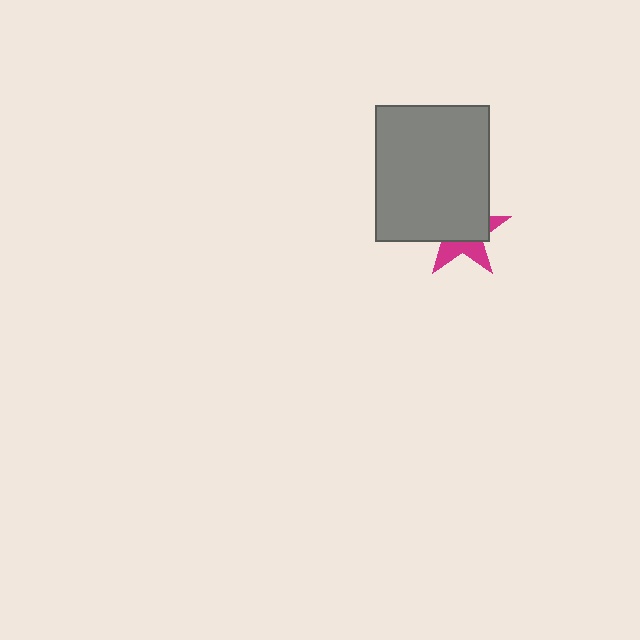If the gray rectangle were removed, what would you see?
You would see the complete magenta star.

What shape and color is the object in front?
The object in front is a gray rectangle.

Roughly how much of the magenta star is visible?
A small part of it is visible (roughly 38%).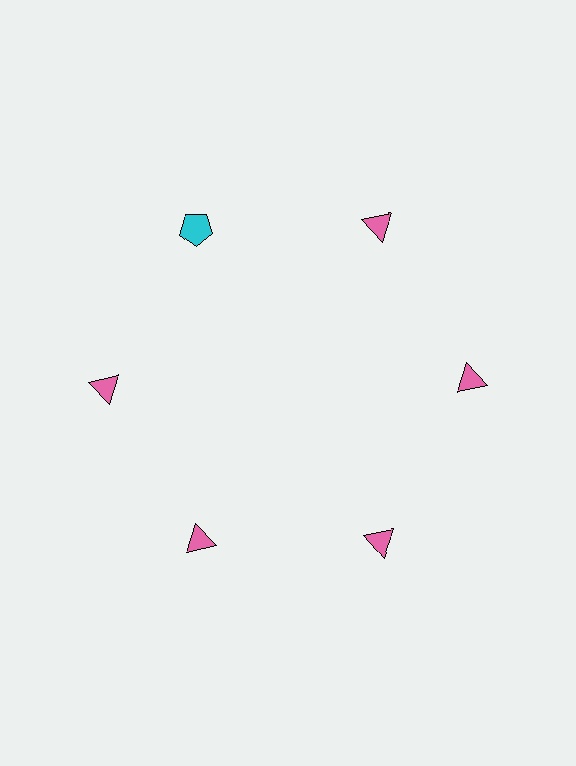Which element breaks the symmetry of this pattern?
The cyan pentagon at roughly the 11 o'clock position breaks the symmetry. All other shapes are pink triangles.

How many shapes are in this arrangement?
There are 6 shapes arranged in a ring pattern.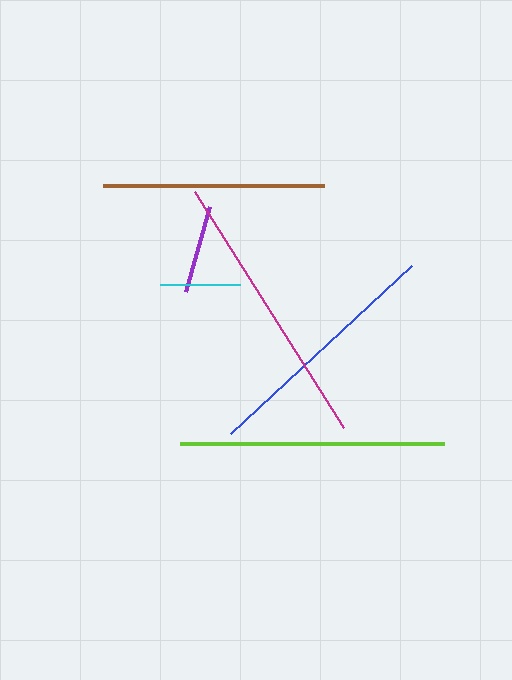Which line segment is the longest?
The magenta line is the longest at approximately 279 pixels.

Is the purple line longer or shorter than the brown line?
The brown line is longer than the purple line.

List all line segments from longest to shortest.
From longest to shortest: magenta, lime, blue, brown, purple, cyan.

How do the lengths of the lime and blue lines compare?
The lime and blue lines are approximately the same length.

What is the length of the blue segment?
The blue segment is approximately 247 pixels long.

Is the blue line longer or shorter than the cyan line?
The blue line is longer than the cyan line.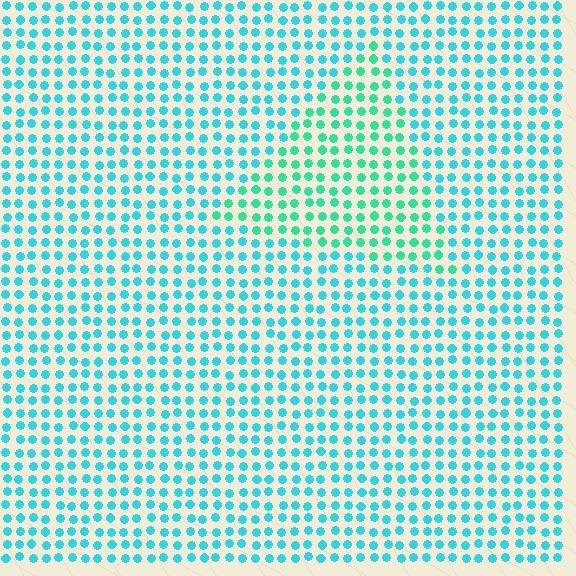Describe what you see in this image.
The image is filled with small cyan elements in a uniform arrangement. A triangle-shaped region is visible where the elements are tinted to a slightly different hue, forming a subtle color boundary.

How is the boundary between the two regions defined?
The boundary is defined purely by a slight shift in hue (about 27 degrees). Spacing, size, and orientation are identical on both sides.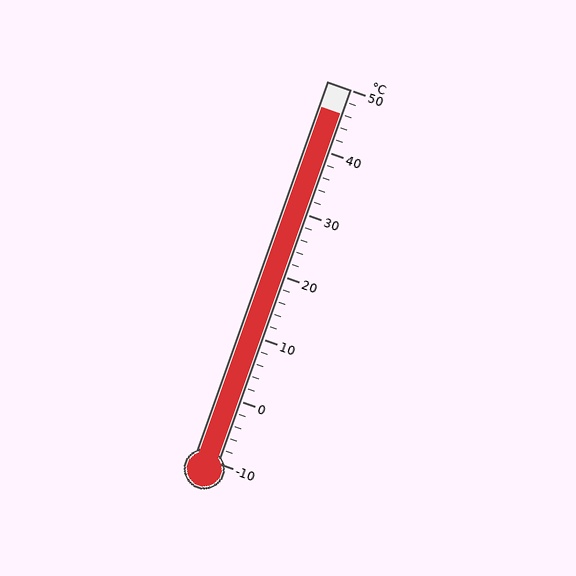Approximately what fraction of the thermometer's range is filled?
The thermometer is filled to approximately 95% of its range.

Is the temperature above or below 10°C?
The temperature is above 10°C.